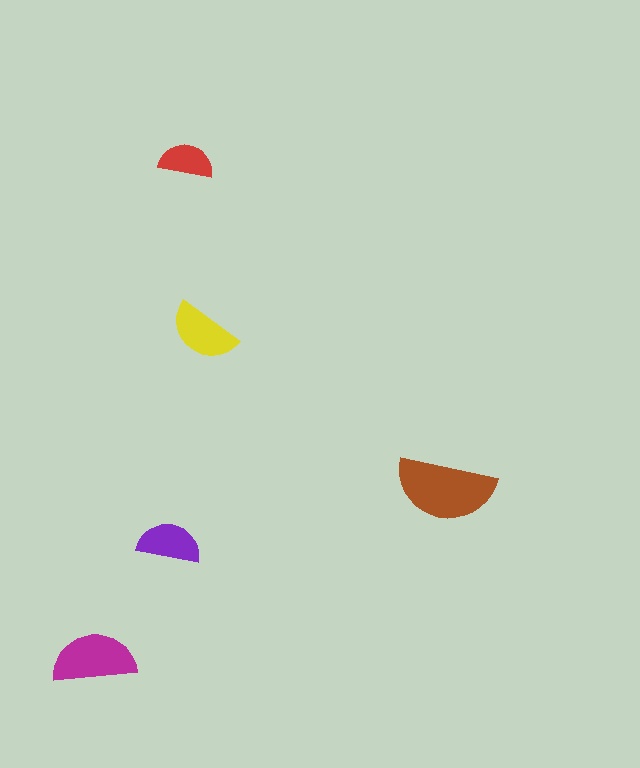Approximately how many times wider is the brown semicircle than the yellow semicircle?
About 1.5 times wider.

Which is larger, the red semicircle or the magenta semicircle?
The magenta one.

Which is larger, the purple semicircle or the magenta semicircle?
The magenta one.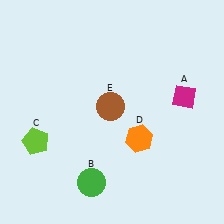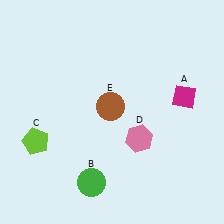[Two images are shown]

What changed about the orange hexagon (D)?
In Image 1, D is orange. In Image 2, it changed to pink.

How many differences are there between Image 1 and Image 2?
There is 1 difference between the two images.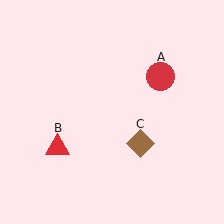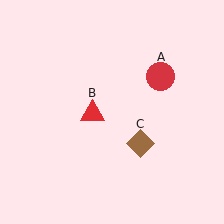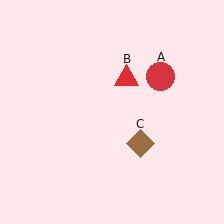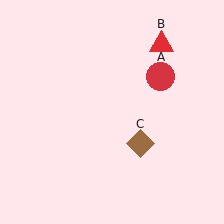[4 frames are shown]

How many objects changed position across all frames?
1 object changed position: red triangle (object B).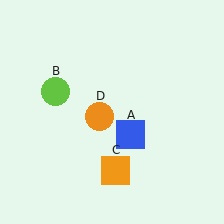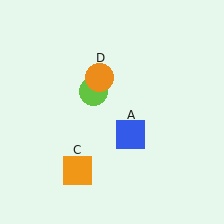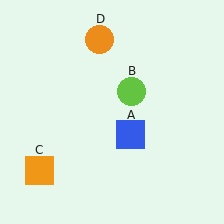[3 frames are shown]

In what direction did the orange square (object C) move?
The orange square (object C) moved left.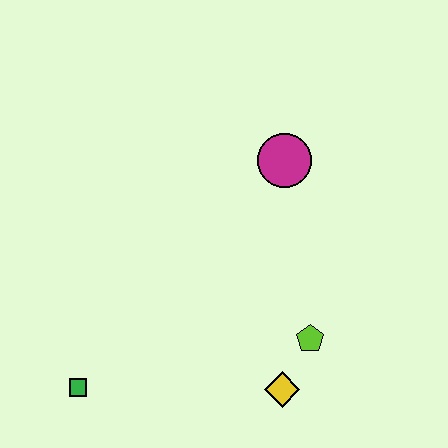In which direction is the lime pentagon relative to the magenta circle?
The lime pentagon is below the magenta circle.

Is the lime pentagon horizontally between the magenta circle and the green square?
No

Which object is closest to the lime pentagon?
The yellow diamond is closest to the lime pentagon.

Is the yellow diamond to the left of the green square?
No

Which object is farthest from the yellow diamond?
The magenta circle is farthest from the yellow diamond.